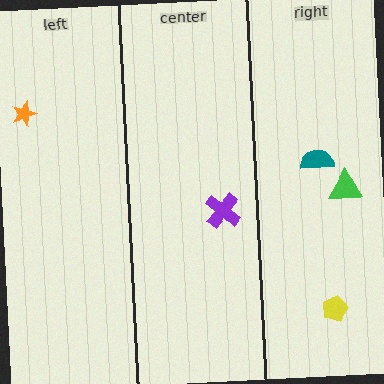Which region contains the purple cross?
The center region.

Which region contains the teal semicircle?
The right region.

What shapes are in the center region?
The purple cross.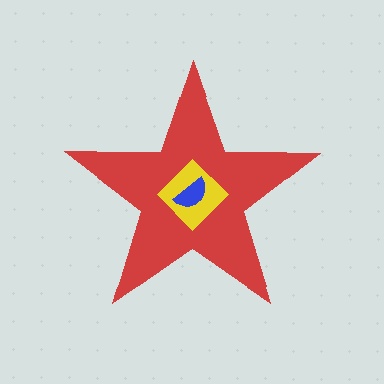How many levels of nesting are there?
3.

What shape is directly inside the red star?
The yellow diamond.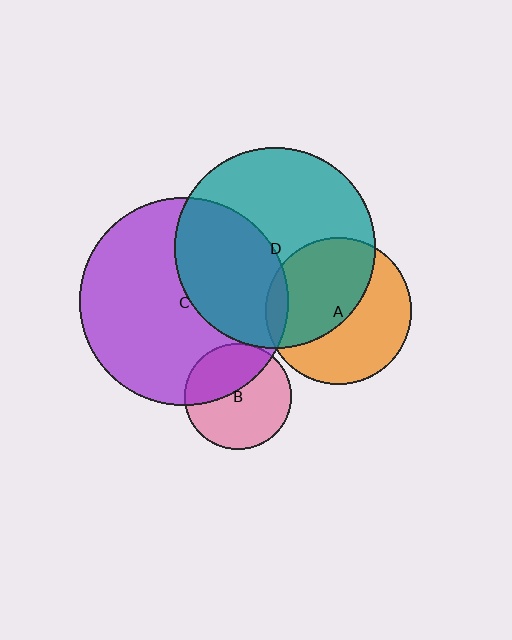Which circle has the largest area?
Circle C (purple).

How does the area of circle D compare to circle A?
Approximately 1.9 times.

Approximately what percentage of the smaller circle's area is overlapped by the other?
Approximately 40%.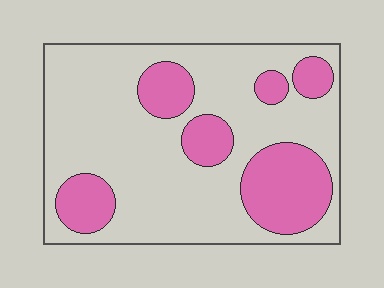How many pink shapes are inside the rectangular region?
6.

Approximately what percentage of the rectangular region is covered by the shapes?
Approximately 30%.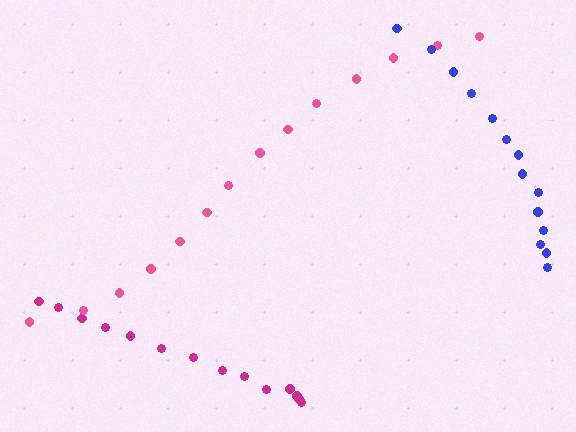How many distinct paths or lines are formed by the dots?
There are 3 distinct paths.